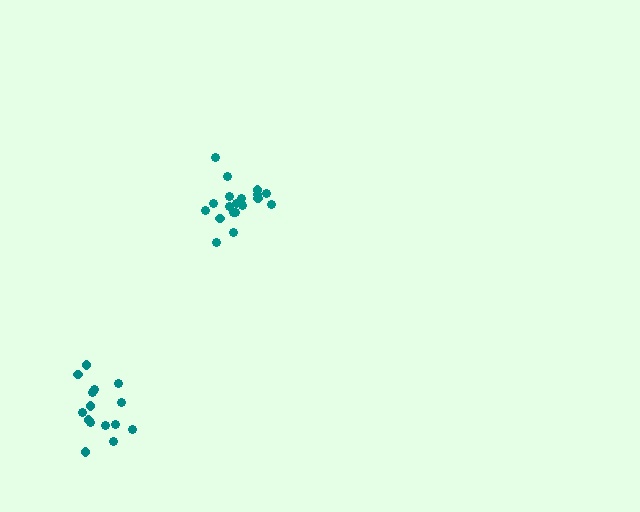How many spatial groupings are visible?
There are 2 spatial groupings.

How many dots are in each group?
Group 1: 19 dots, Group 2: 15 dots (34 total).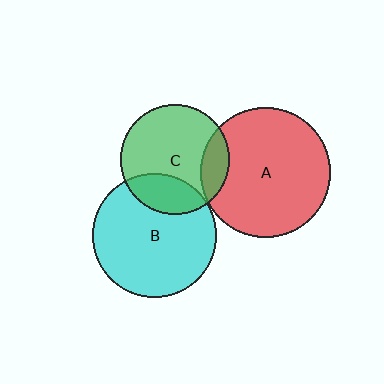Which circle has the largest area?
Circle A (red).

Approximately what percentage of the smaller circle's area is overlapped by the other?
Approximately 25%.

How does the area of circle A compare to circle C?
Approximately 1.4 times.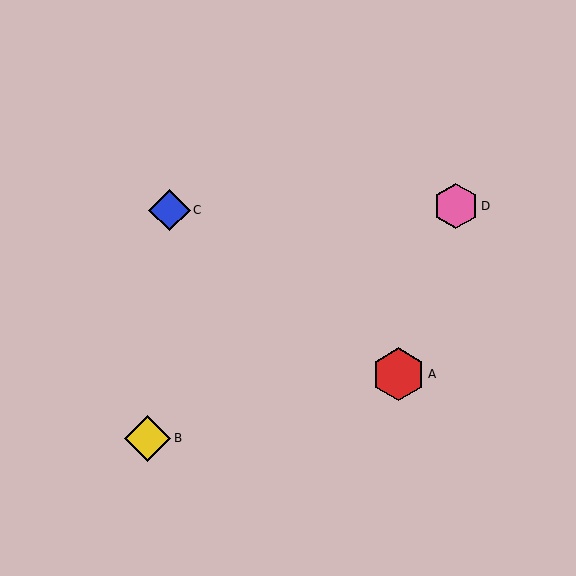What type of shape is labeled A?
Shape A is a red hexagon.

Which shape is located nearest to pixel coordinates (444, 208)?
The pink hexagon (labeled D) at (456, 206) is nearest to that location.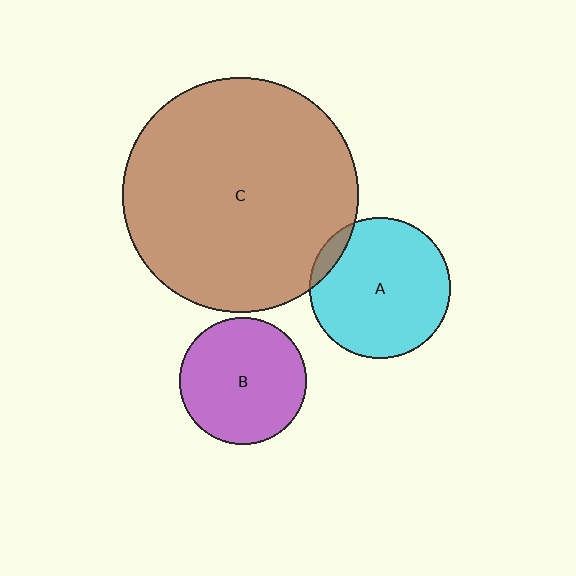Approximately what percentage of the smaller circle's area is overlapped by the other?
Approximately 5%.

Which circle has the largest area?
Circle C (brown).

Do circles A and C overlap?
Yes.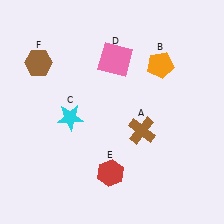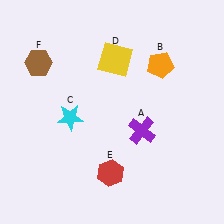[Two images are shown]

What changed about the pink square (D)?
In Image 1, D is pink. In Image 2, it changed to yellow.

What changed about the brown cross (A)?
In Image 1, A is brown. In Image 2, it changed to purple.